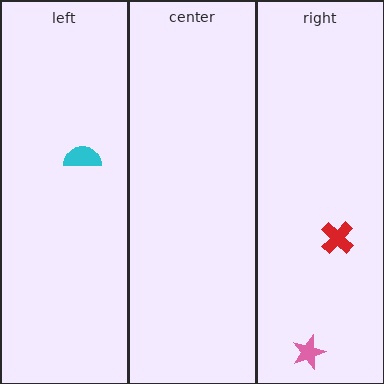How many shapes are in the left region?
1.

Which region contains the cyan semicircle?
The left region.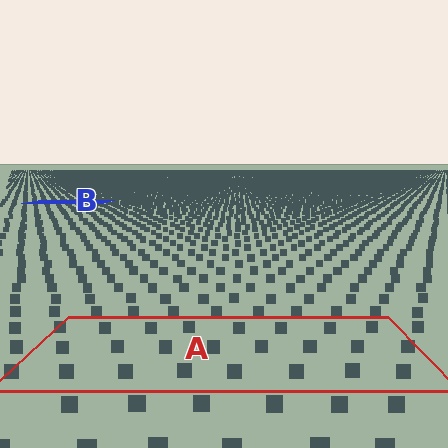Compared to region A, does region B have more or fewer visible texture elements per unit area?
Region B has more texture elements per unit area — they are packed more densely because it is farther away.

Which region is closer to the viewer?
Region A is closer. The texture elements there are larger and more spread out.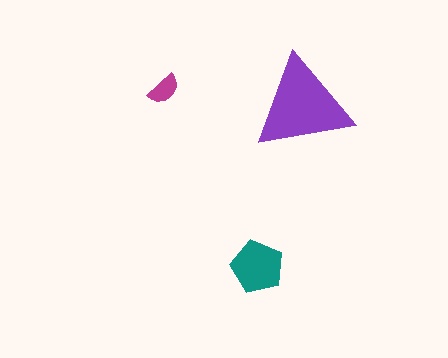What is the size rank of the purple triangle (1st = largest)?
1st.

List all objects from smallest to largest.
The magenta semicircle, the teal pentagon, the purple triangle.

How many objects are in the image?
There are 3 objects in the image.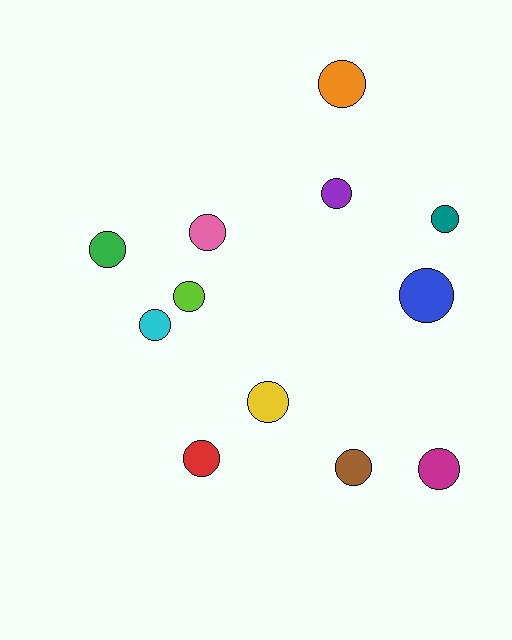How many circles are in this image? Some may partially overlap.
There are 12 circles.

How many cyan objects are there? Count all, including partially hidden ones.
There is 1 cyan object.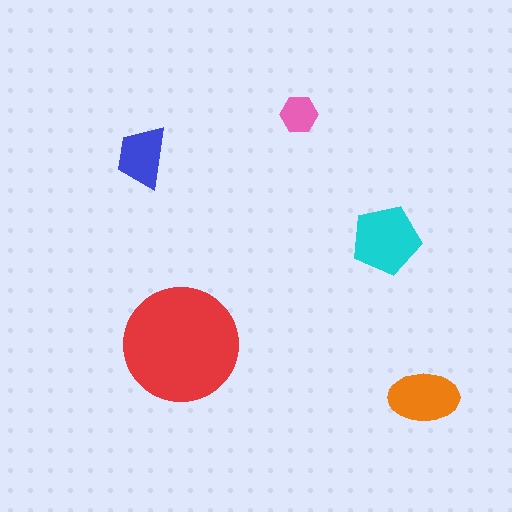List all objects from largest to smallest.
The red circle, the cyan pentagon, the orange ellipse, the blue trapezoid, the pink hexagon.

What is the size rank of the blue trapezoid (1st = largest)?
4th.